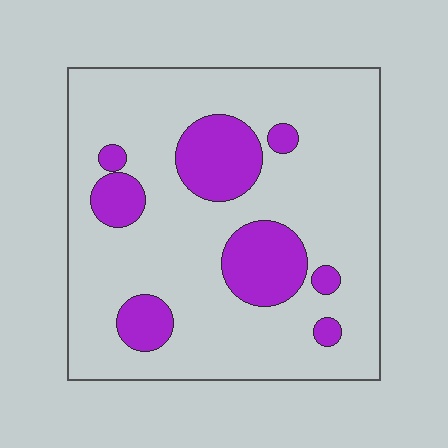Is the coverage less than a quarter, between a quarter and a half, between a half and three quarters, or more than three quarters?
Less than a quarter.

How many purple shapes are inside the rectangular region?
8.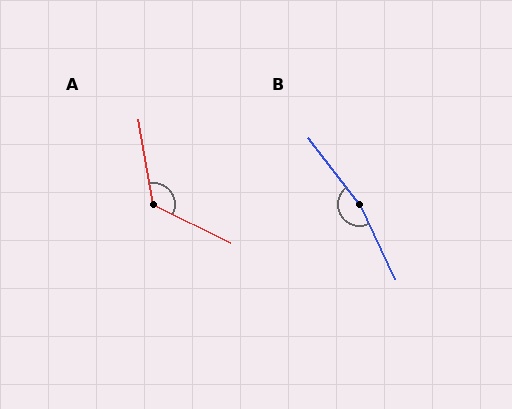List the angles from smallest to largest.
A (125°), B (168°).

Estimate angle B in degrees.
Approximately 168 degrees.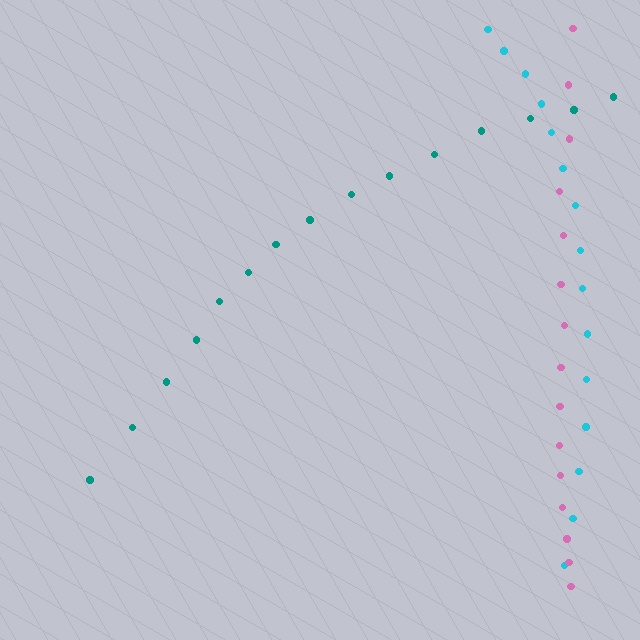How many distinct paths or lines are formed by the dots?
There are 3 distinct paths.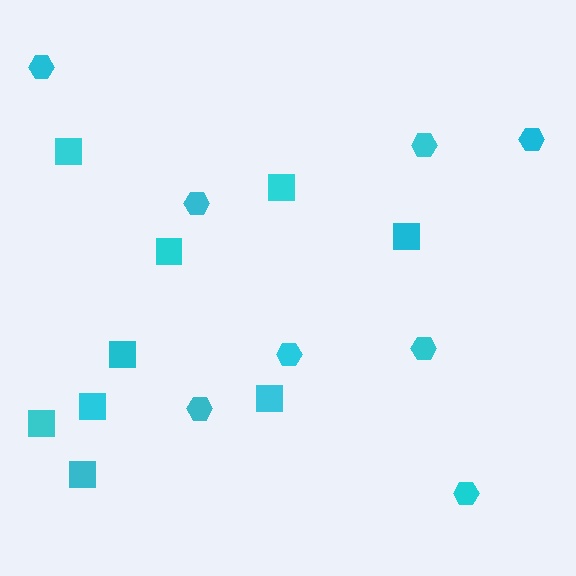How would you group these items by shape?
There are 2 groups: one group of hexagons (8) and one group of squares (9).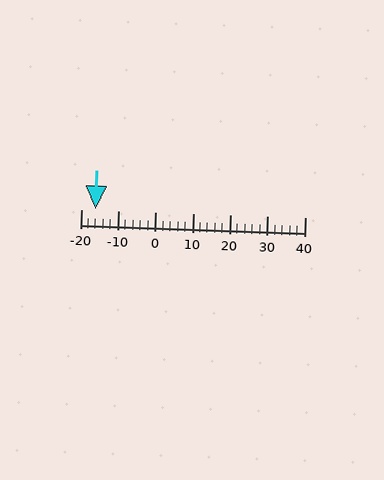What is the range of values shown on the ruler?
The ruler shows values from -20 to 40.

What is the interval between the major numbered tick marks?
The major tick marks are spaced 10 units apart.